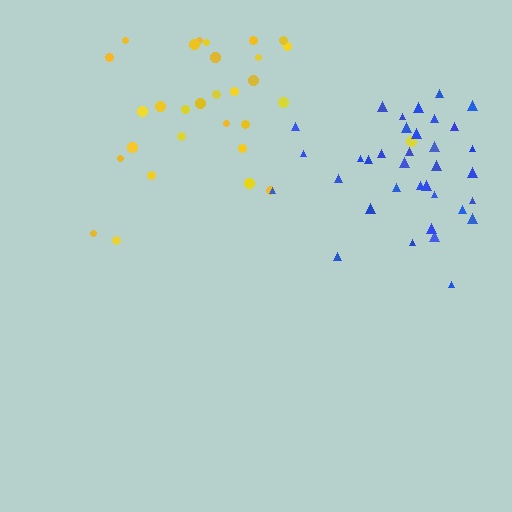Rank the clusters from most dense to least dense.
blue, yellow.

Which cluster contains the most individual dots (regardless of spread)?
Blue (35).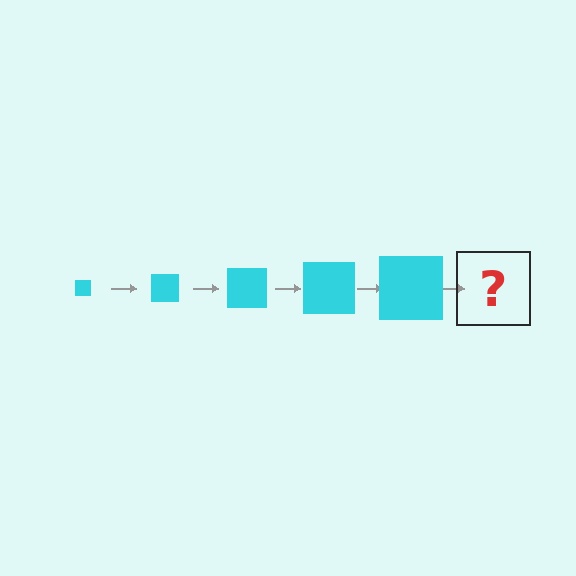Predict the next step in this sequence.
The next step is a cyan square, larger than the previous one.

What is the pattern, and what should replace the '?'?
The pattern is that the square gets progressively larger each step. The '?' should be a cyan square, larger than the previous one.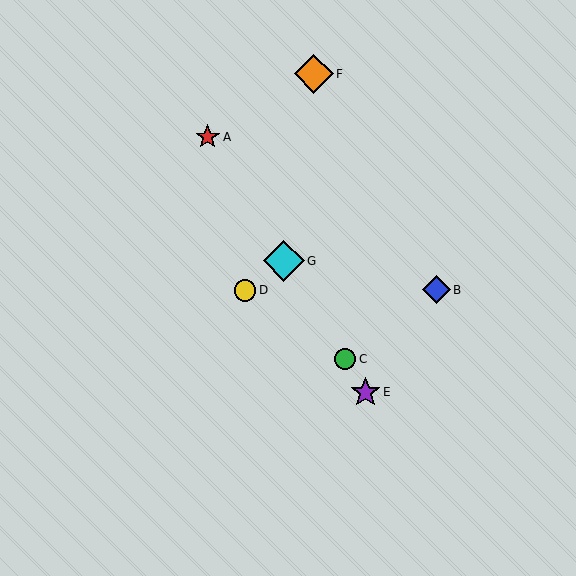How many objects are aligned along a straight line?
4 objects (A, C, E, G) are aligned along a straight line.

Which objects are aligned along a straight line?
Objects A, C, E, G are aligned along a straight line.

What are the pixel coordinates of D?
Object D is at (245, 290).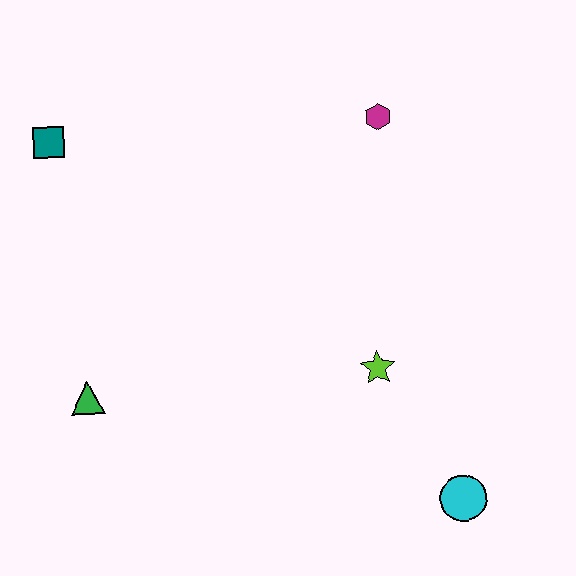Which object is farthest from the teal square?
The cyan circle is farthest from the teal square.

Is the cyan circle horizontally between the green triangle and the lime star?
No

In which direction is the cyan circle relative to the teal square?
The cyan circle is to the right of the teal square.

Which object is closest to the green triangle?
The teal square is closest to the green triangle.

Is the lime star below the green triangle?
No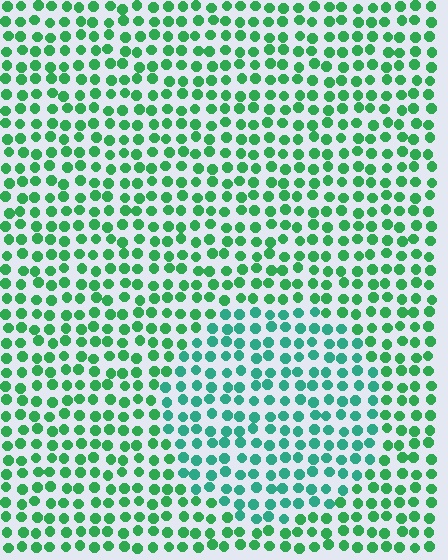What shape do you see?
I see a circle.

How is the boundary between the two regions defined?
The boundary is defined purely by a slight shift in hue (about 28 degrees). Spacing, size, and orientation are identical on both sides.